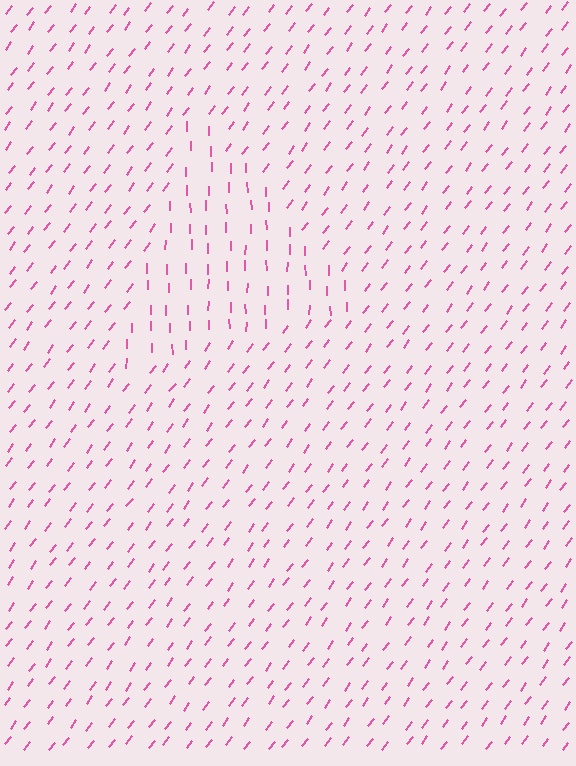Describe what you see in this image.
The image is filled with small pink line segments. A triangle region in the image has lines oriented differently from the surrounding lines, creating a visible texture boundary.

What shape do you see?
I see a triangle.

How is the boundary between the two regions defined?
The boundary is defined purely by a change in line orientation (approximately 37 degrees difference). All lines are the same color and thickness.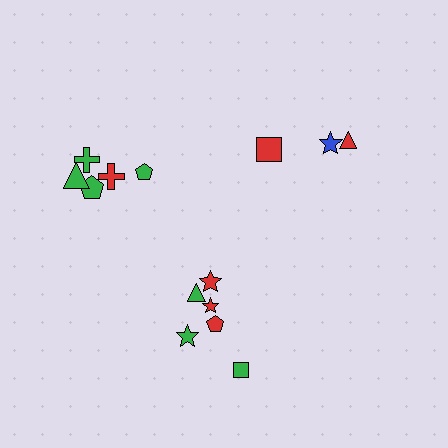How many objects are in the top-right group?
There are 3 objects.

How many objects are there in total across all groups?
There are 14 objects.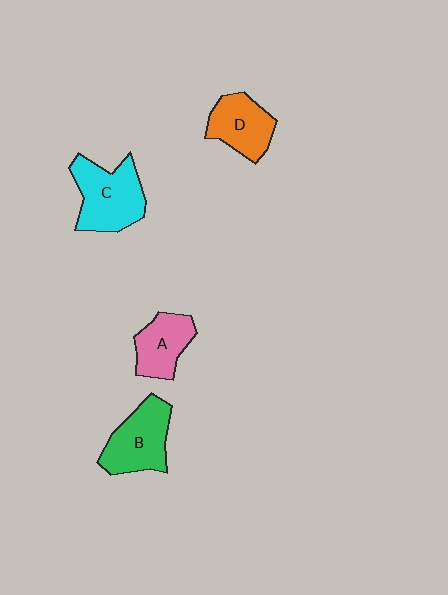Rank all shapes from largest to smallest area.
From largest to smallest: C (cyan), B (green), D (orange), A (pink).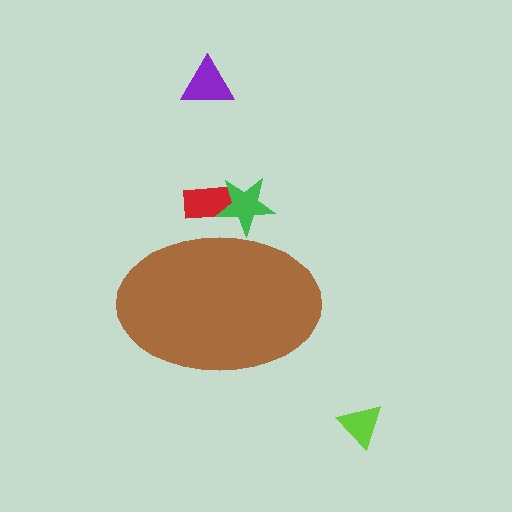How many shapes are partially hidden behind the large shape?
2 shapes are partially hidden.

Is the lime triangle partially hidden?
No, the lime triangle is fully visible.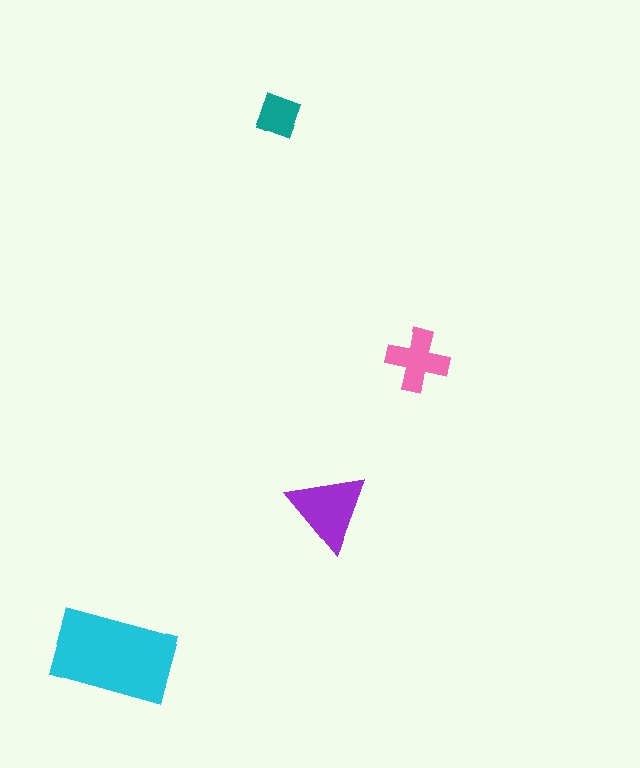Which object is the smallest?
The teal diamond.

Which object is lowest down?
The cyan rectangle is bottommost.